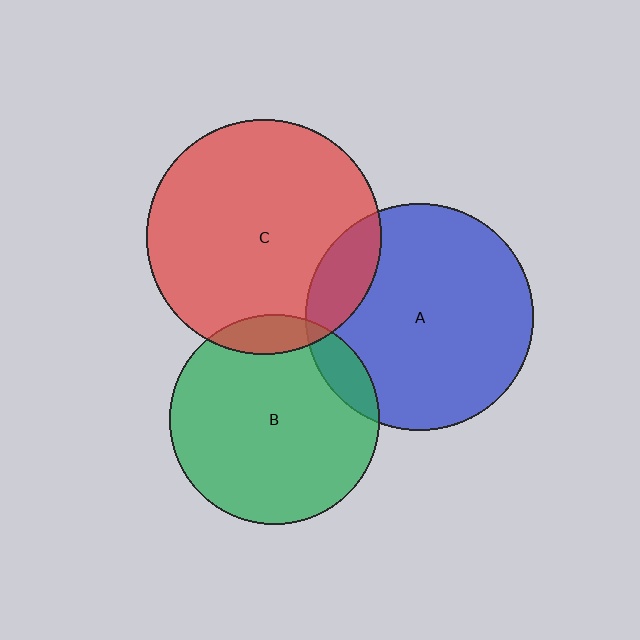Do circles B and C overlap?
Yes.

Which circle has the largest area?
Circle C (red).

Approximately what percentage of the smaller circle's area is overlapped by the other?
Approximately 10%.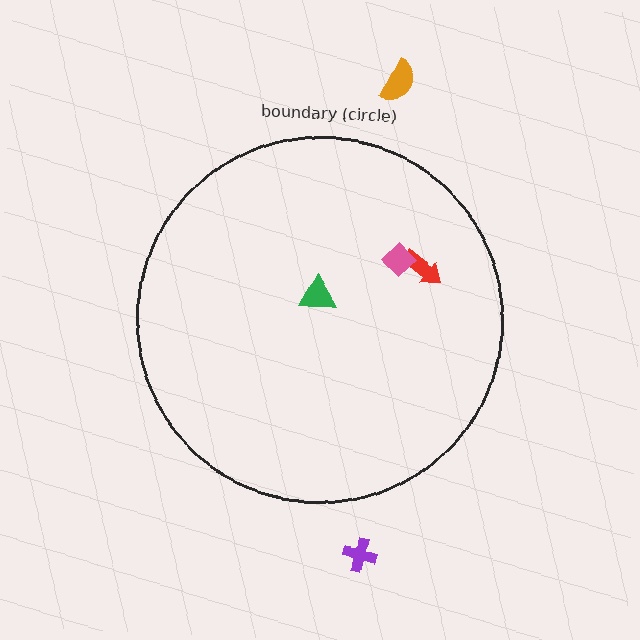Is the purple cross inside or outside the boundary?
Outside.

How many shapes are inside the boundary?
3 inside, 2 outside.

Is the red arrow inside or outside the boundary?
Inside.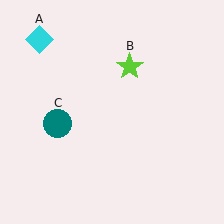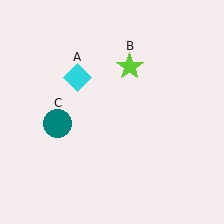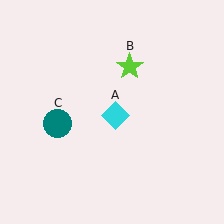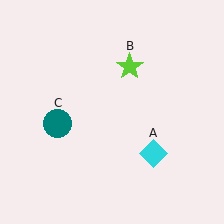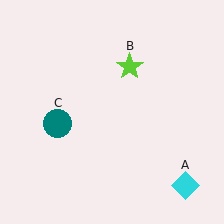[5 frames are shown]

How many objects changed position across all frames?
1 object changed position: cyan diamond (object A).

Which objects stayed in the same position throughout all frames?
Lime star (object B) and teal circle (object C) remained stationary.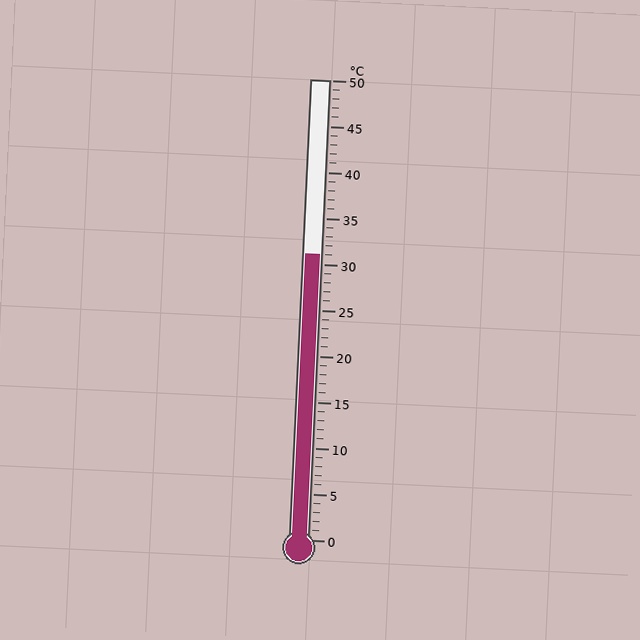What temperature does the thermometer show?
The thermometer shows approximately 31°C.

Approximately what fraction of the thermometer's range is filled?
The thermometer is filled to approximately 60% of its range.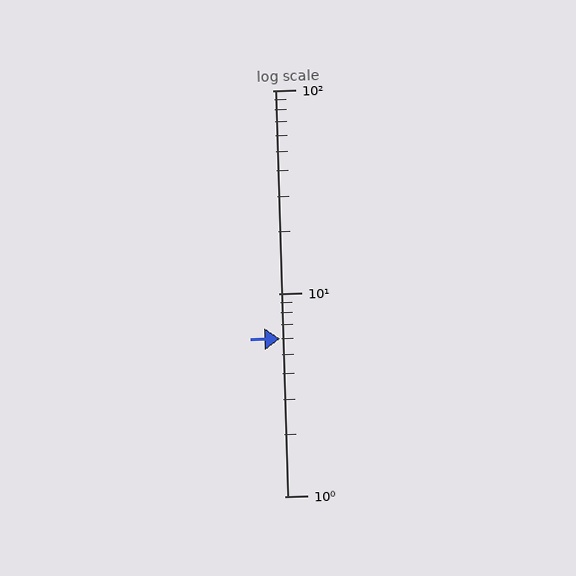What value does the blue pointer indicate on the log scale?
The pointer indicates approximately 6.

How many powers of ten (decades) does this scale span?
The scale spans 2 decades, from 1 to 100.